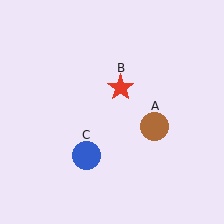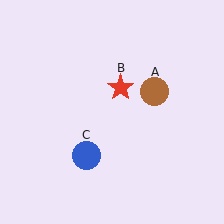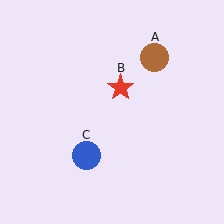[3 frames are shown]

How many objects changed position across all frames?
1 object changed position: brown circle (object A).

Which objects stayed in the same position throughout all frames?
Red star (object B) and blue circle (object C) remained stationary.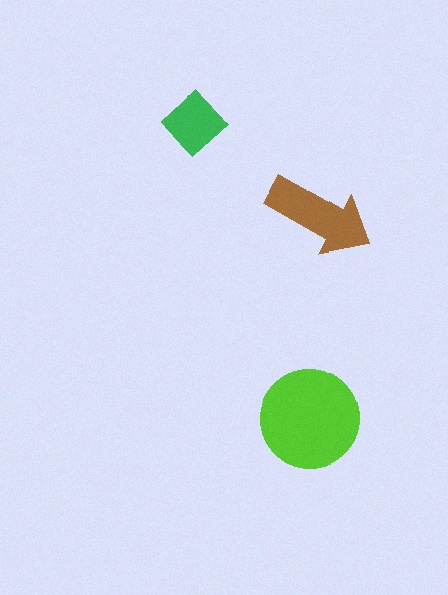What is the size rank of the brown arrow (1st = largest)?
2nd.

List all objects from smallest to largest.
The green diamond, the brown arrow, the lime circle.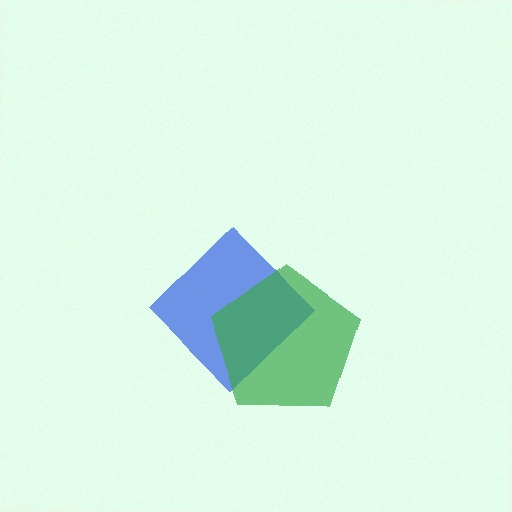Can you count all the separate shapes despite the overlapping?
Yes, there are 2 separate shapes.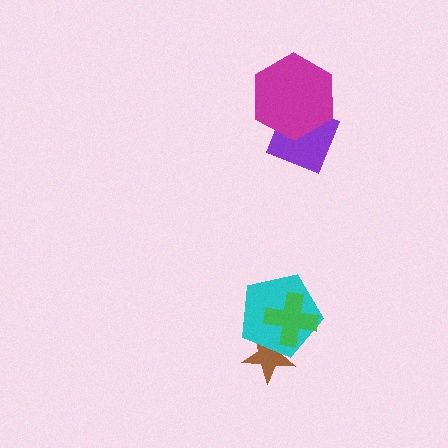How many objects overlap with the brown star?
2 objects overlap with the brown star.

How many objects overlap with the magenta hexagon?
1 object overlaps with the magenta hexagon.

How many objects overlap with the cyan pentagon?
2 objects overlap with the cyan pentagon.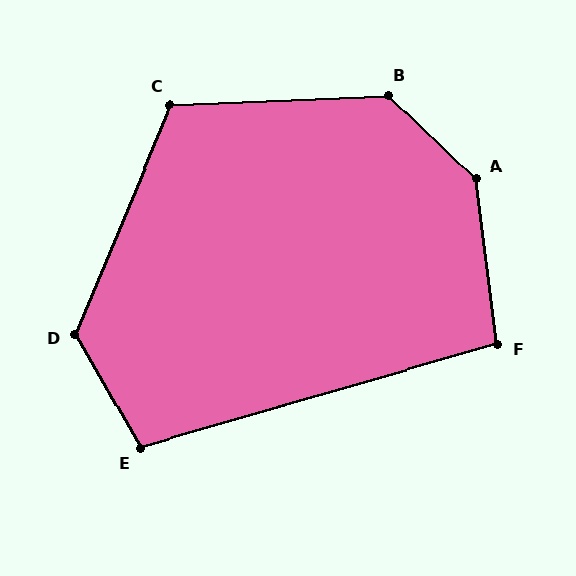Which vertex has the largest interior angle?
A, at approximately 141 degrees.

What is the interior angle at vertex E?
Approximately 104 degrees (obtuse).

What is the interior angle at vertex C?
Approximately 115 degrees (obtuse).